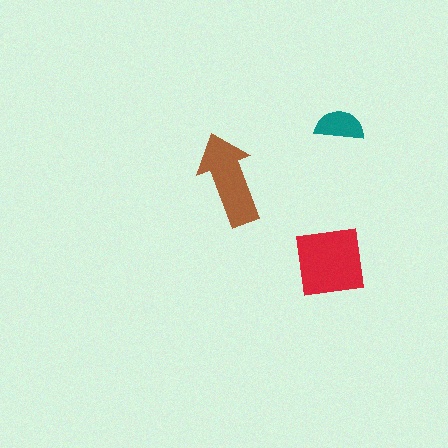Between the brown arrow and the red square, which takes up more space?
The red square.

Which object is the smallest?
The teal semicircle.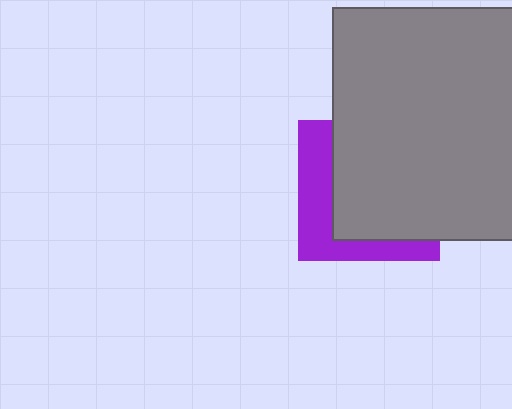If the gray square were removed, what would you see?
You would see the complete purple square.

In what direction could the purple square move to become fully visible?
The purple square could move toward the lower-left. That would shift it out from behind the gray square entirely.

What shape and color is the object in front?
The object in front is a gray square.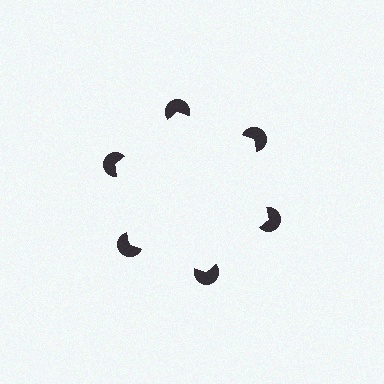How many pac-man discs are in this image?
There are 6 — one at each vertex of the illusory hexagon.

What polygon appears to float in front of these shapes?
An illusory hexagon — its edges are inferred from the aligned wedge cuts in the pac-man discs, not physically drawn.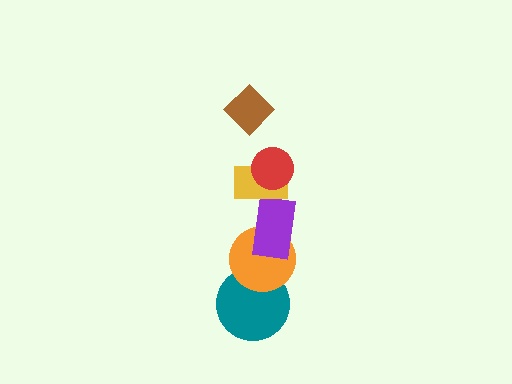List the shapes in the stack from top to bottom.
From top to bottom: the brown diamond, the red circle, the yellow rectangle, the purple rectangle, the orange circle, the teal circle.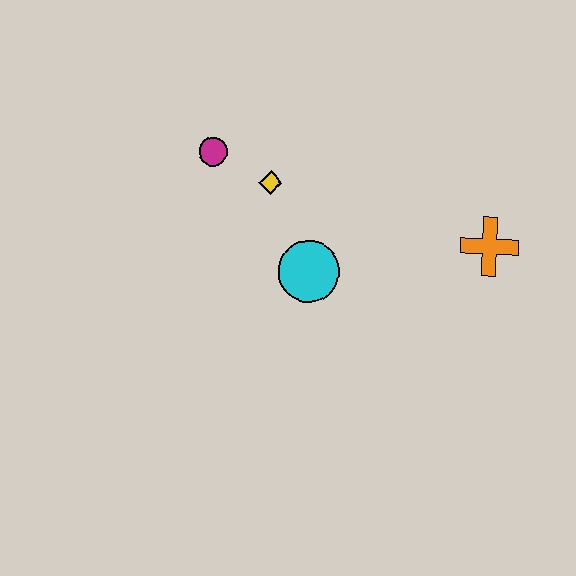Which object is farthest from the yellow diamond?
The orange cross is farthest from the yellow diamond.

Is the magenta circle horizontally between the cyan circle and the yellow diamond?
No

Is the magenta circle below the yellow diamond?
No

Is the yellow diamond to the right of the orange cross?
No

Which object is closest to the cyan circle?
The yellow diamond is closest to the cyan circle.